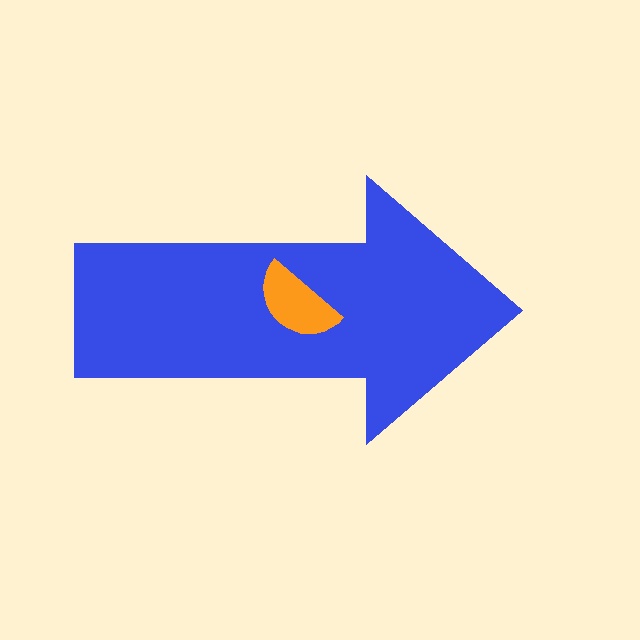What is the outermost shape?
The blue arrow.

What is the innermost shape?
The orange semicircle.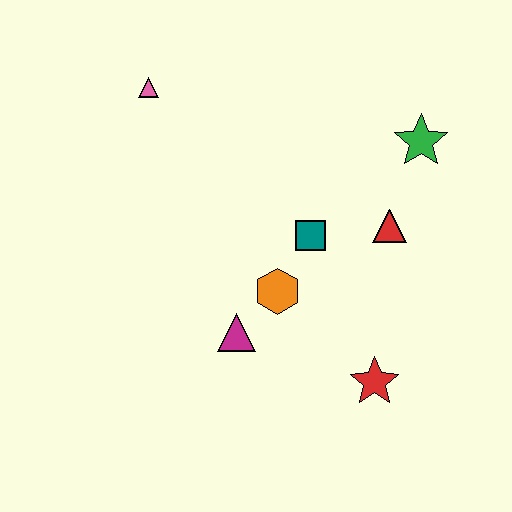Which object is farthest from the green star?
The pink triangle is farthest from the green star.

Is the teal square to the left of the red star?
Yes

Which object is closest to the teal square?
The orange hexagon is closest to the teal square.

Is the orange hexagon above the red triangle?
No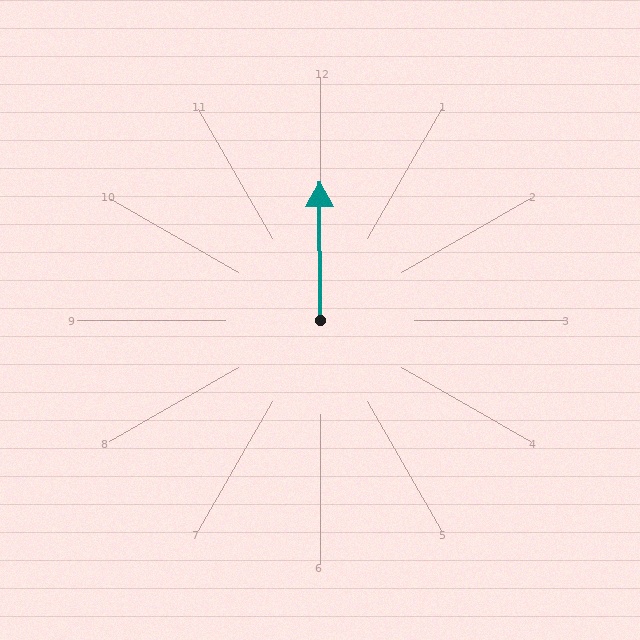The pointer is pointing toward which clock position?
Roughly 12 o'clock.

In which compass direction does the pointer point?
North.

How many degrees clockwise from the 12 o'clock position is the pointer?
Approximately 360 degrees.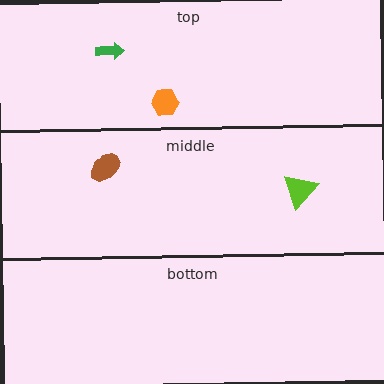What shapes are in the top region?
The orange hexagon, the green arrow.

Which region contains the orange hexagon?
The top region.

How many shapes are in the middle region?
2.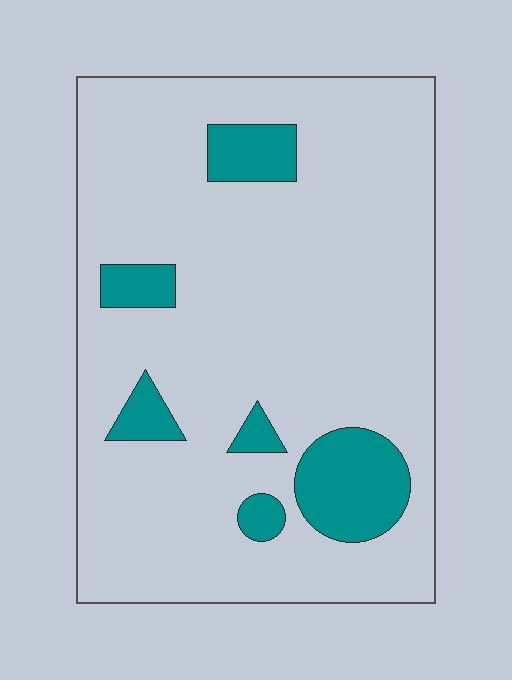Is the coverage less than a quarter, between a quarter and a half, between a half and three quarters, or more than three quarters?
Less than a quarter.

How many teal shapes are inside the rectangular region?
6.